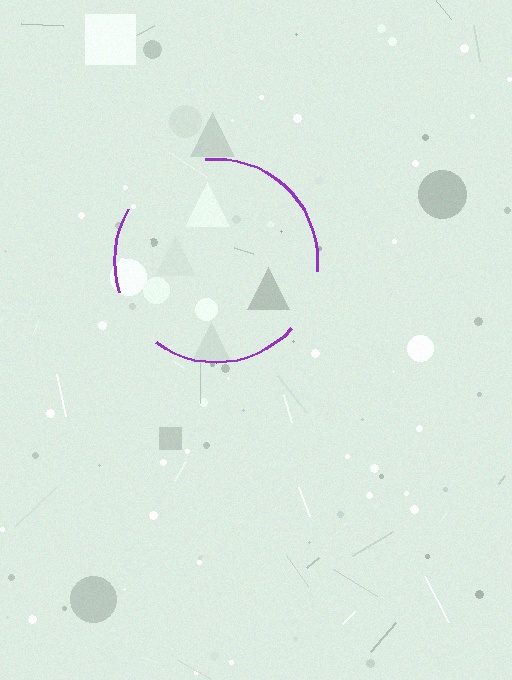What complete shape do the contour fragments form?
The contour fragments form a circle.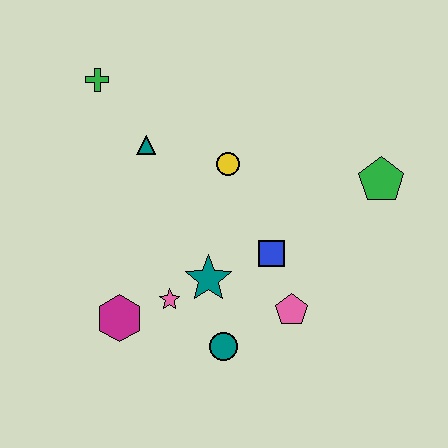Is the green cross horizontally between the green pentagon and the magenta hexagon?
No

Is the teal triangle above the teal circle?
Yes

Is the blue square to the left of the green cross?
No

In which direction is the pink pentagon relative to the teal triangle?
The pink pentagon is below the teal triangle.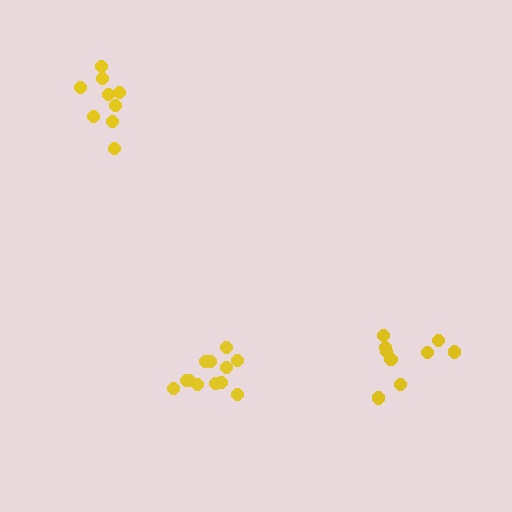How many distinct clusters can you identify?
There are 3 distinct clusters.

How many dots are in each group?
Group 1: 12 dots, Group 2: 9 dots, Group 3: 9 dots (30 total).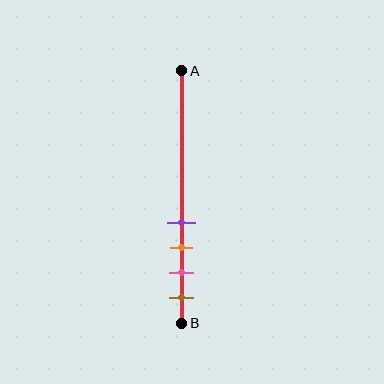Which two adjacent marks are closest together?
The purple and orange marks are the closest adjacent pair.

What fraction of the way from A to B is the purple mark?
The purple mark is approximately 60% (0.6) of the way from A to B.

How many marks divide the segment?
There are 4 marks dividing the segment.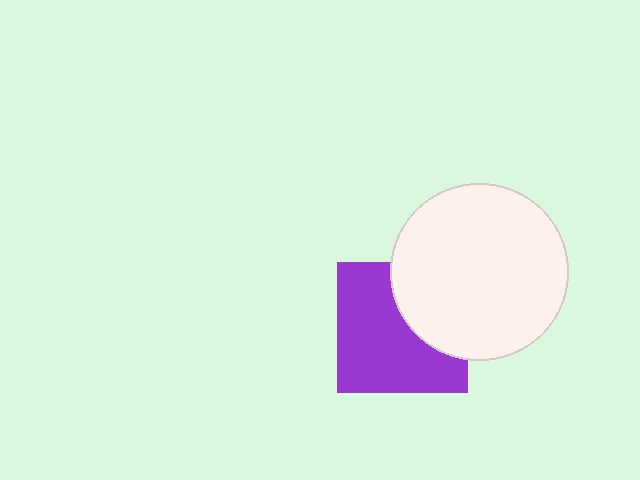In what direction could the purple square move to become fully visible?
The purple square could move left. That would shift it out from behind the white circle entirely.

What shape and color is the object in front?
The object in front is a white circle.